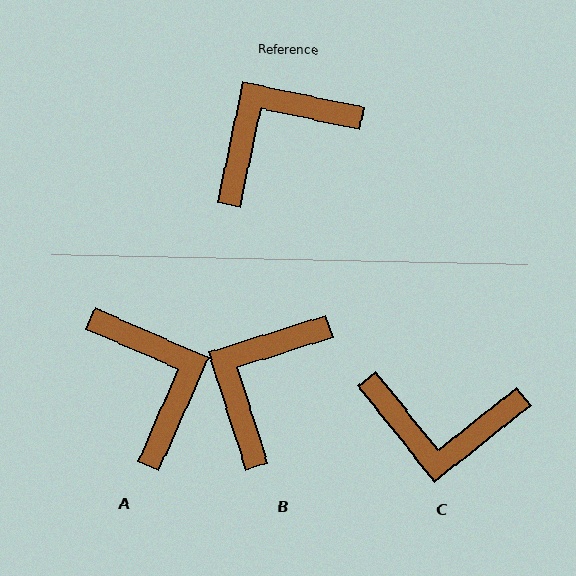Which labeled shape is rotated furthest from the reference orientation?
C, about 141 degrees away.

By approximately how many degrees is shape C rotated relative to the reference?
Approximately 141 degrees counter-clockwise.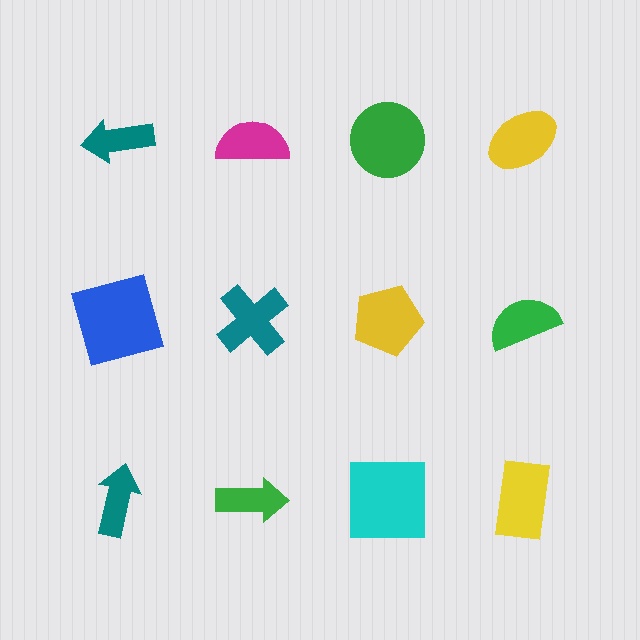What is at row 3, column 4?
A yellow rectangle.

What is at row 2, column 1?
A blue square.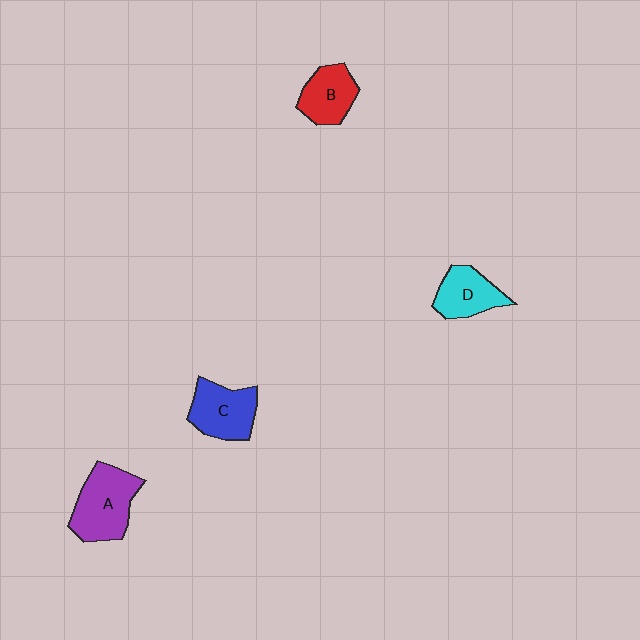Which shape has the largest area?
Shape A (purple).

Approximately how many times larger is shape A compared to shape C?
Approximately 1.2 times.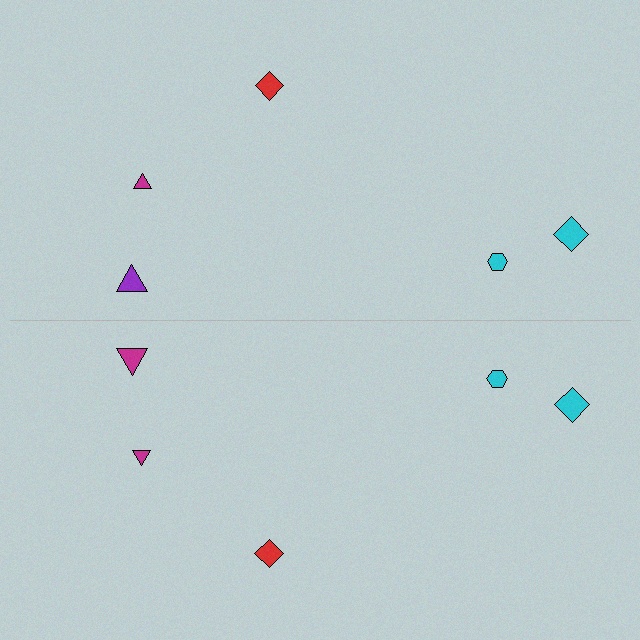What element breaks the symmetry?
The magenta triangle on the bottom side breaks the symmetry — its mirror counterpart is purple.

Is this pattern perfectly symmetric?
No, the pattern is not perfectly symmetric. The magenta triangle on the bottom side breaks the symmetry — its mirror counterpart is purple.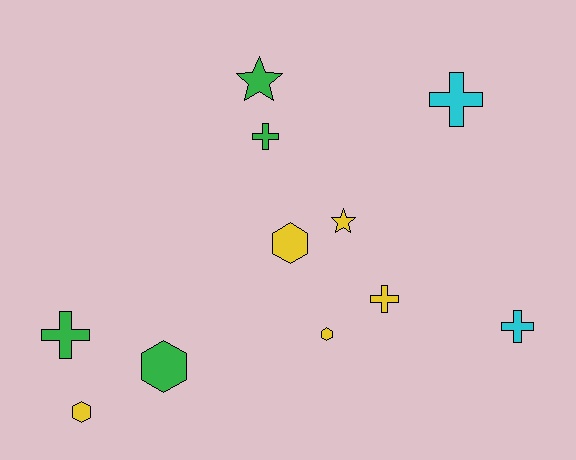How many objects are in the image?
There are 11 objects.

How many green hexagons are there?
There is 1 green hexagon.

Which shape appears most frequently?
Cross, with 5 objects.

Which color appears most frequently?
Yellow, with 5 objects.